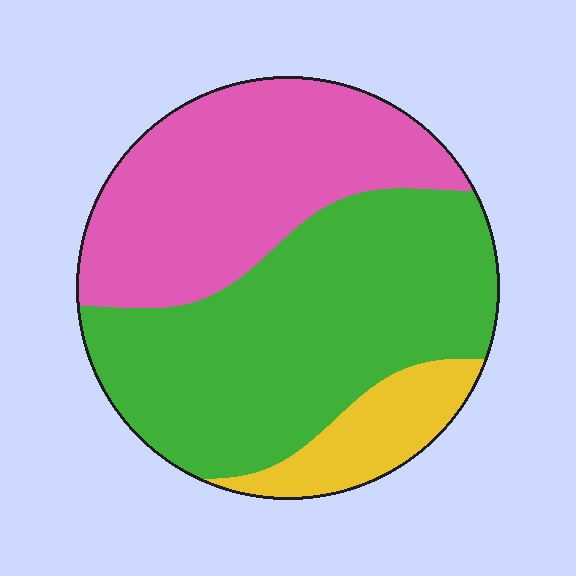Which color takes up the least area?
Yellow, at roughly 10%.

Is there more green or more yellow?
Green.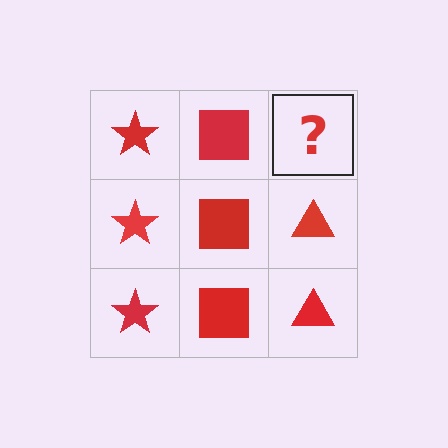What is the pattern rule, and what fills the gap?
The rule is that each column has a consistent shape. The gap should be filled with a red triangle.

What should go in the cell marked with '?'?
The missing cell should contain a red triangle.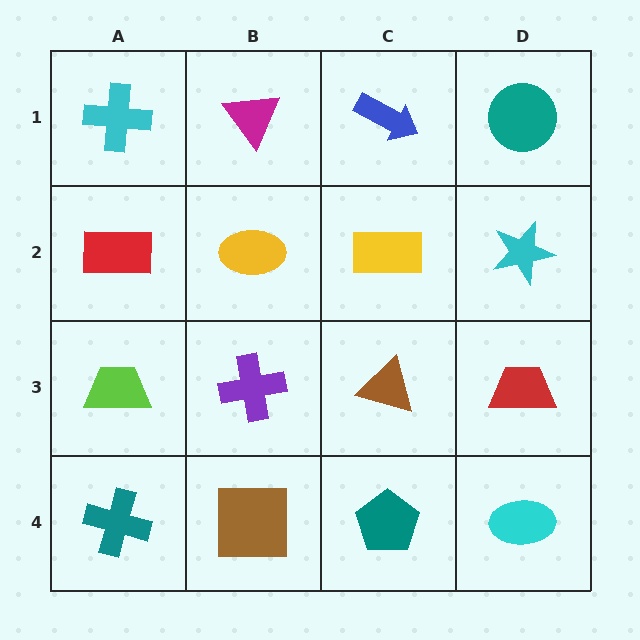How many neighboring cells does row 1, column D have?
2.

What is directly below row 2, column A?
A lime trapezoid.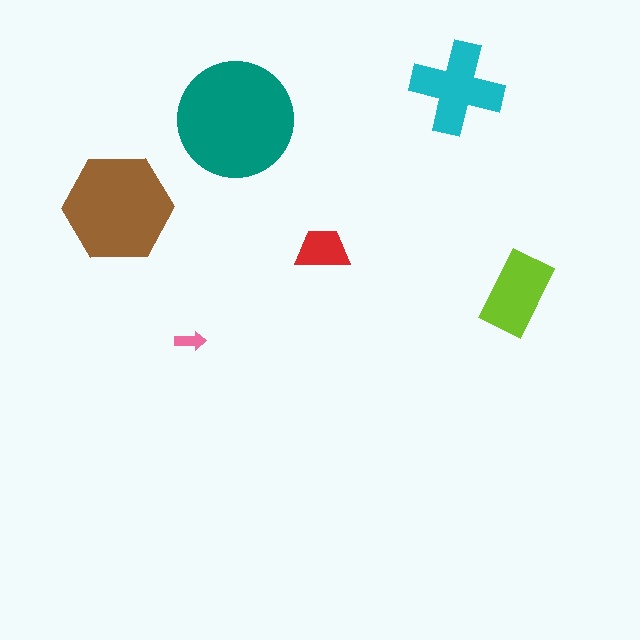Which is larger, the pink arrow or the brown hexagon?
The brown hexagon.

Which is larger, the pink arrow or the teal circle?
The teal circle.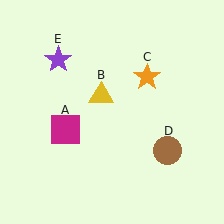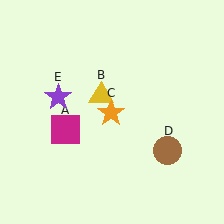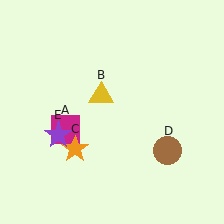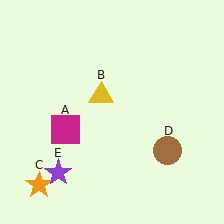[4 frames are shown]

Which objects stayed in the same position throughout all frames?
Magenta square (object A) and yellow triangle (object B) and brown circle (object D) remained stationary.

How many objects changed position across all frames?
2 objects changed position: orange star (object C), purple star (object E).